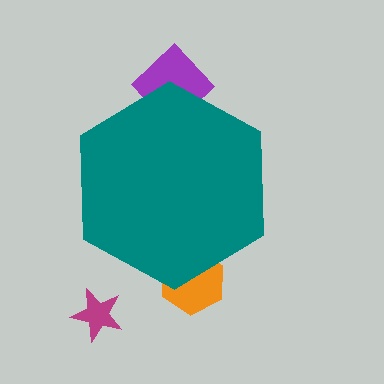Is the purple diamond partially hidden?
Yes, the purple diamond is partially hidden behind the teal hexagon.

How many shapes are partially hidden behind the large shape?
2 shapes are partially hidden.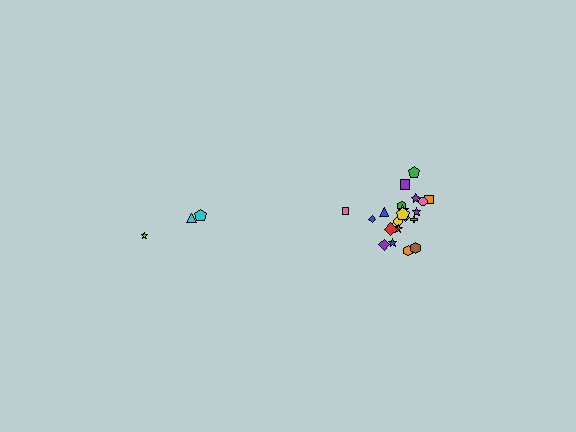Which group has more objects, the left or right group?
The right group.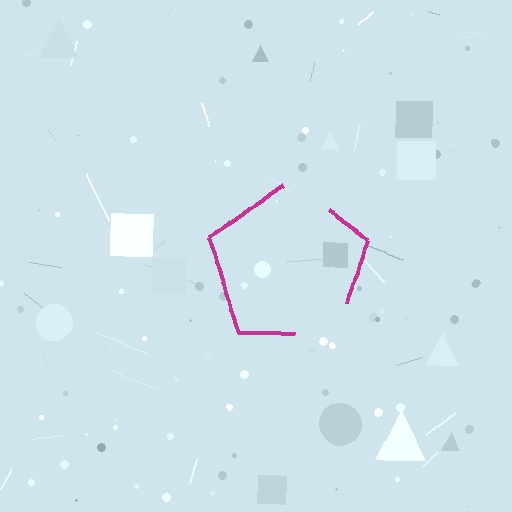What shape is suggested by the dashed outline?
The dashed outline suggests a pentagon.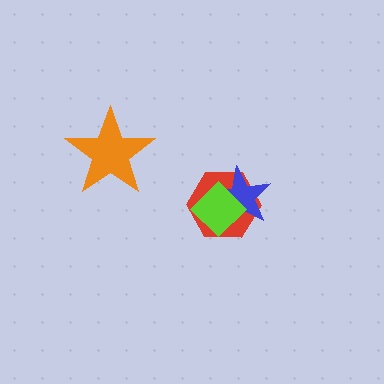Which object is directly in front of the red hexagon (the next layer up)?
The blue star is directly in front of the red hexagon.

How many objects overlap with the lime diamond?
2 objects overlap with the lime diamond.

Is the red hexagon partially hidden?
Yes, it is partially covered by another shape.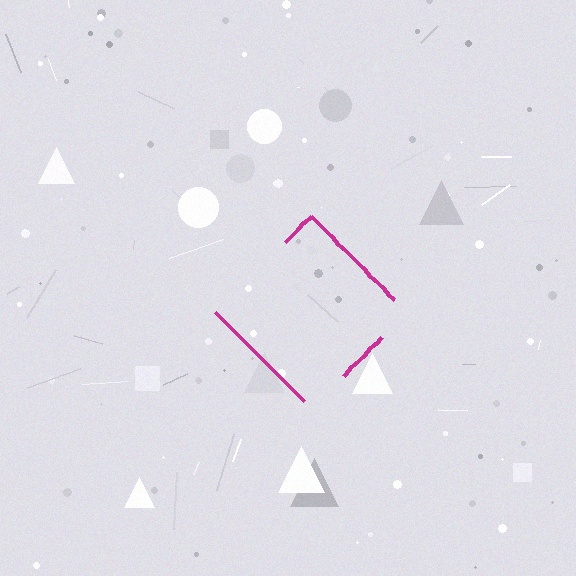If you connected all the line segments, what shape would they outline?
They would outline a diamond.